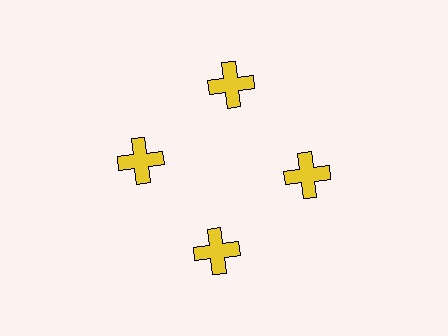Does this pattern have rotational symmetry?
Yes, this pattern has 4-fold rotational symmetry. It looks the same after rotating 90 degrees around the center.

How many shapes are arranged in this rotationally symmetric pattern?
There are 4 shapes, arranged in 4 groups of 1.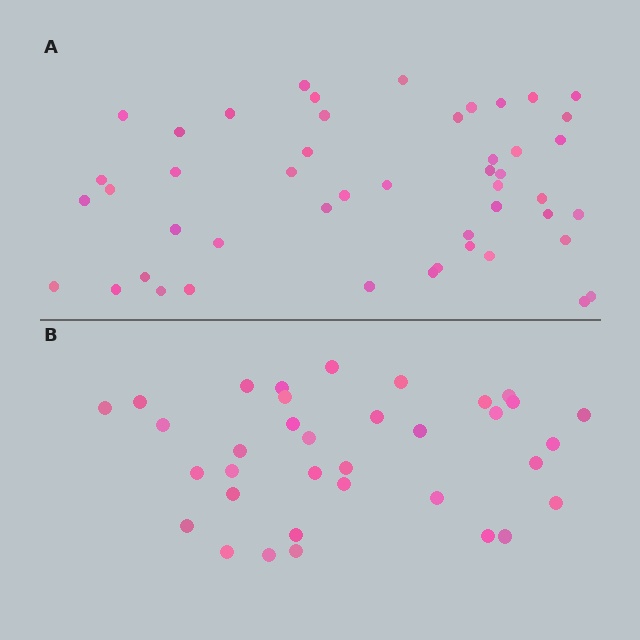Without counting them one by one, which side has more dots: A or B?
Region A (the top region) has more dots.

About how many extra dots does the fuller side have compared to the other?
Region A has approximately 15 more dots than region B.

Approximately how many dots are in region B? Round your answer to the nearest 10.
About 40 dots. (The exact count is 35, which rounds to 40.)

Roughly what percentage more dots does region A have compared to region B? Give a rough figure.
About 35% more.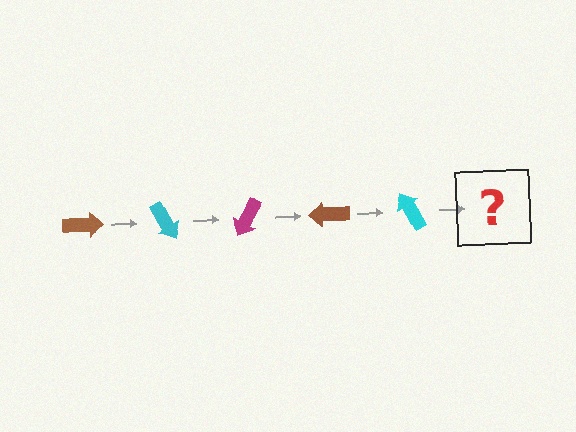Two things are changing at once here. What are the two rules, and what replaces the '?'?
The two rules are that it rotates 60 degrees each step and the color cycles through brown, cyan, and magenta. The '?' should be a magenta arrow, rotated 300 degrees from the start.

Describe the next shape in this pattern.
It should be a magenta arrow, rotated 300 degrees from the start.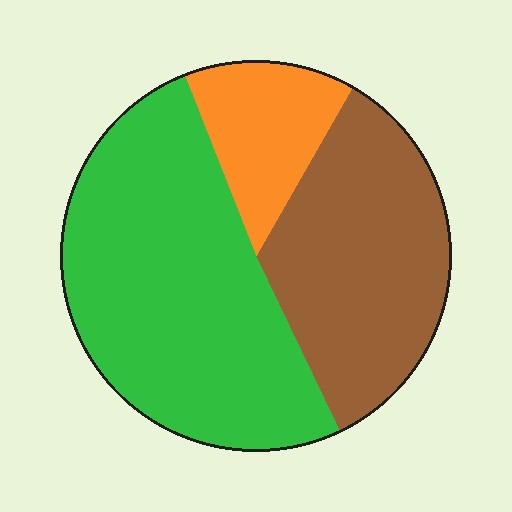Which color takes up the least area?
Orange, at roughly 15%.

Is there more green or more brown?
Green.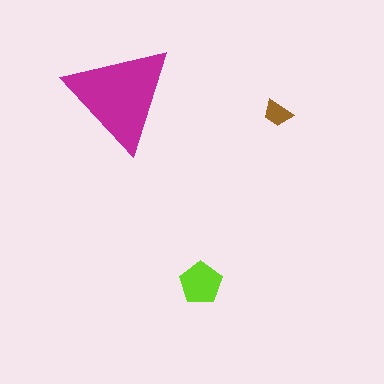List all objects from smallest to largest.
The brown trapezoid, the lime pentagon, the magenta triangle.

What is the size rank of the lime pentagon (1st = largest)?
2nd.